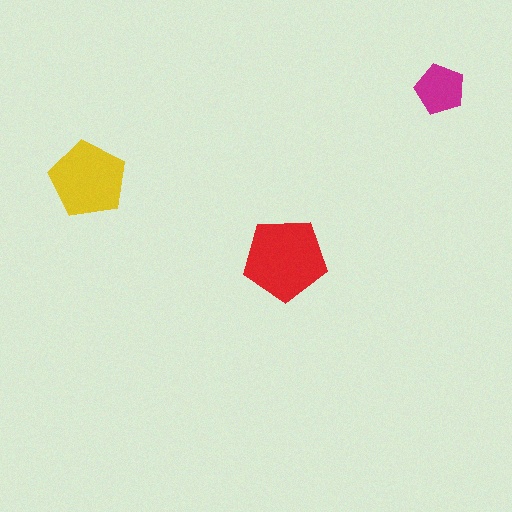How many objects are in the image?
There are 3 objects in the image.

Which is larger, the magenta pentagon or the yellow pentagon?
The yellow one.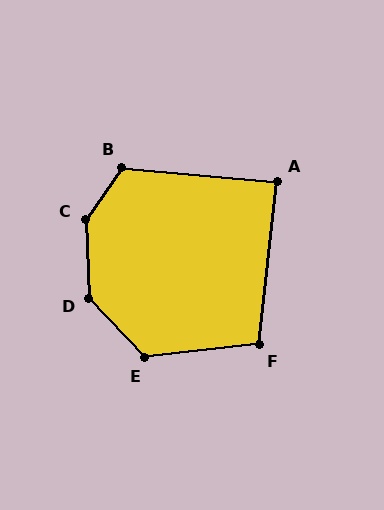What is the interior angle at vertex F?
Approximately 102 degrees (obtuse).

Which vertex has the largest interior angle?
C, at approximately 143 degrees.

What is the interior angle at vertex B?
Approximately 120 degrees (obtuse).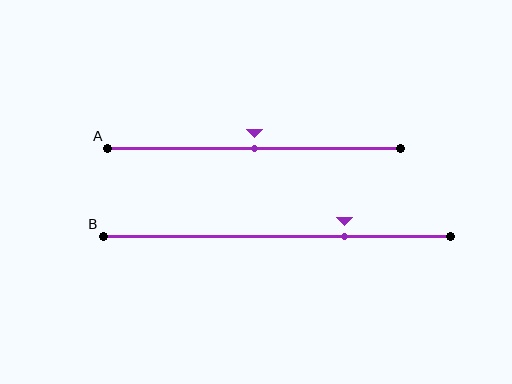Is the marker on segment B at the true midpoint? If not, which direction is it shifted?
No, the marker on segment B is shifted to the right by about 20% of the segment length.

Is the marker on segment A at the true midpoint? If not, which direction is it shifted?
Yes, the marker on segment A is at the true midpoint.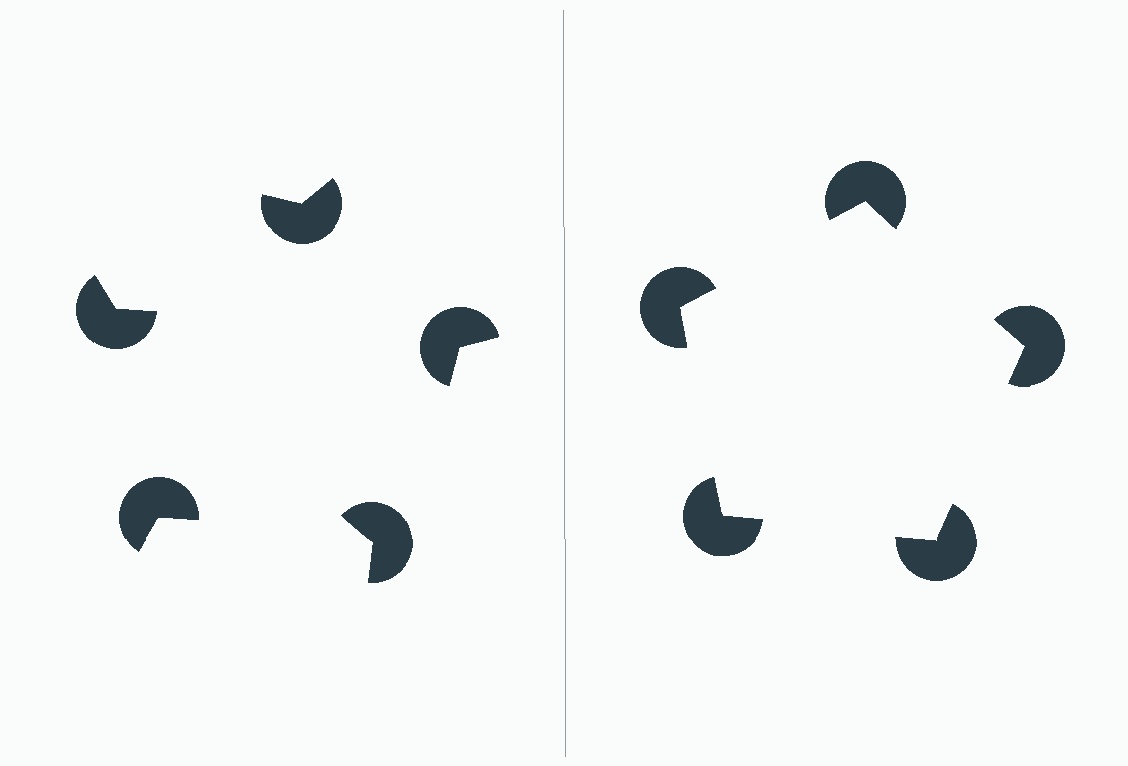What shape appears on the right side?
An illusory pentagon.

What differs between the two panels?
The pac-man discs are positioned identically on both sides; only the wedge orientations differ. On the right they align to a pentagon; on the left they are misaligned.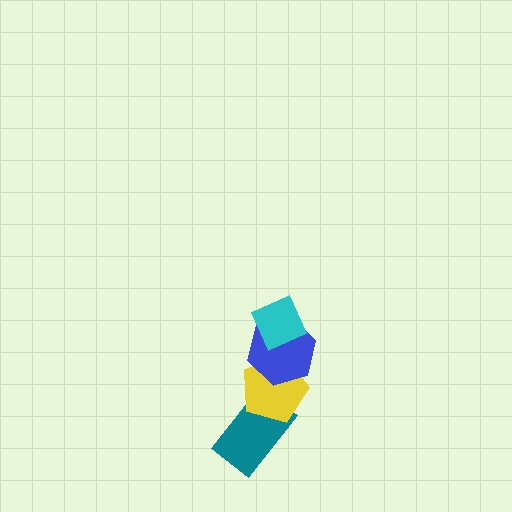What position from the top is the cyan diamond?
The cyan diamond is 1st from the top.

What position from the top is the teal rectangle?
The teal rectangle is 4th from the top.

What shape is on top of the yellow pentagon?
The blue hexagon is on top of the yellow pentagon.